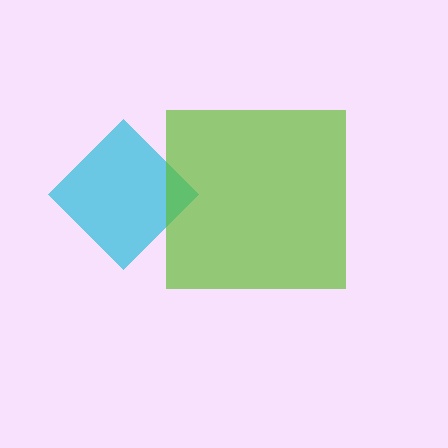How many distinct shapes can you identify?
There are 2 distinct shapes: a cyan diamond, a lime square.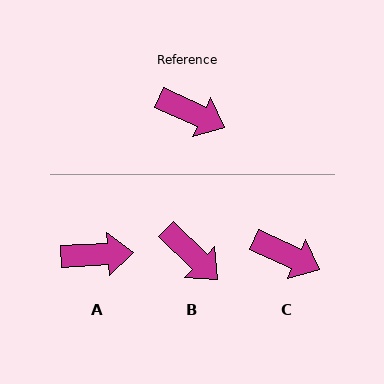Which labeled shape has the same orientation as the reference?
C.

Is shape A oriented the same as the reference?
No, it is off by about 28 degrees.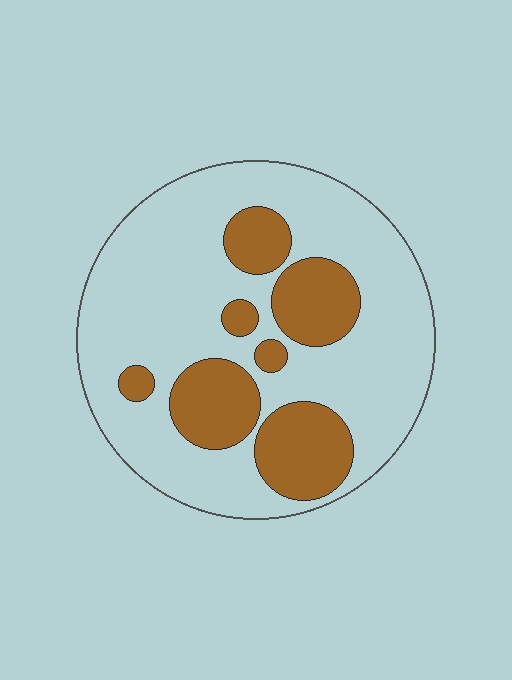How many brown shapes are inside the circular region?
7.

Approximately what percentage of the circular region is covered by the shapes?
Approximately 25%.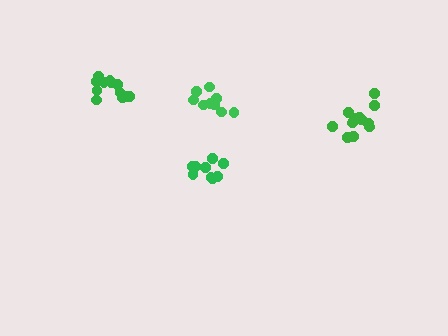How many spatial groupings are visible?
There are 4 spatial groupings.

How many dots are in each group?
Group 1: 9 dots, Group 2: 13 dots, Group 3: 9 dots, Group 4: 12 dots (43 total).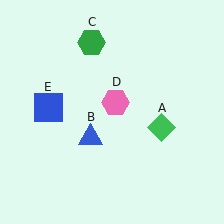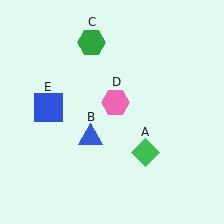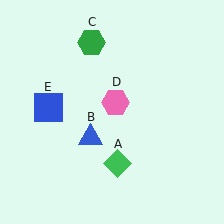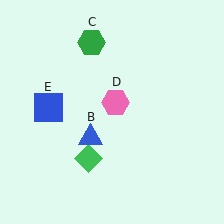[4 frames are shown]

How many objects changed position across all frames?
1 object changed position: green diamond (object A).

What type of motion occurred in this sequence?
The green diamond (object A) rotated clockwise around the center of the scene.